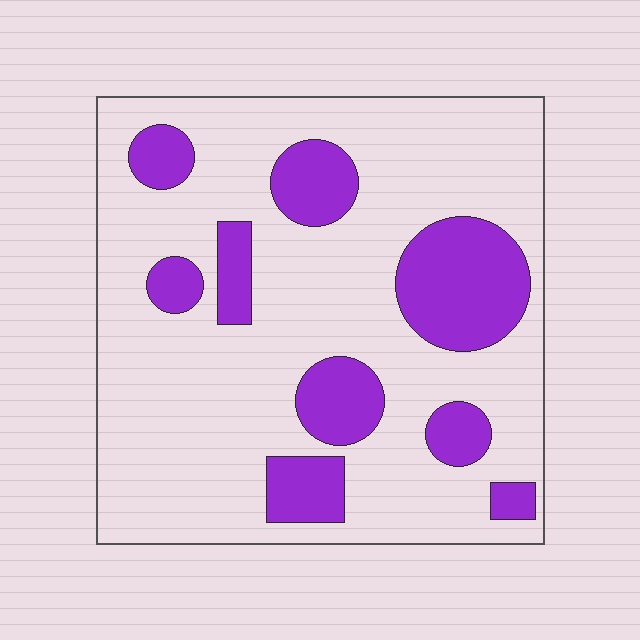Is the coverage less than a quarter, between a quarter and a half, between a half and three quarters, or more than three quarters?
Less than a quarter.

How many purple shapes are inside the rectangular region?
9.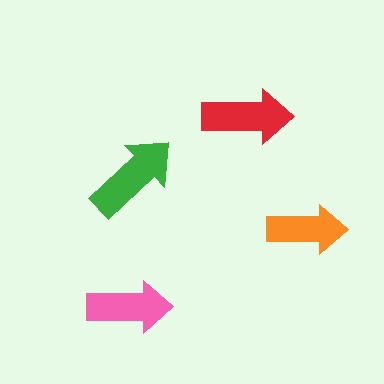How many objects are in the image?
There are 4 objects in the image.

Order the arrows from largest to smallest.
the green one, the red one, the pink one, the orange one.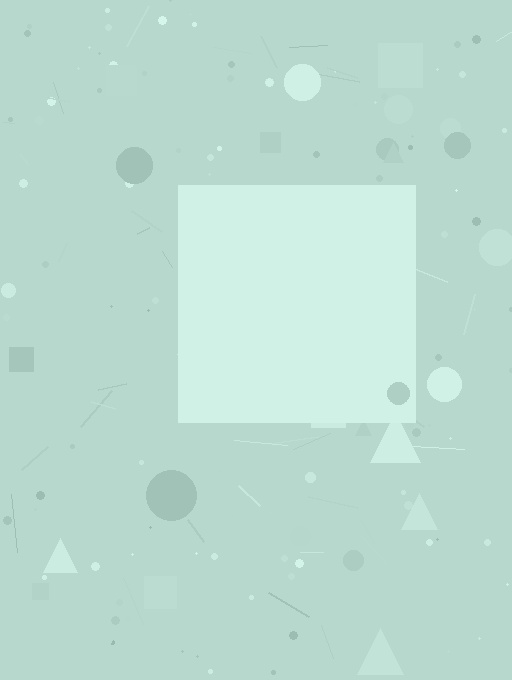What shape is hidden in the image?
A square is hidden in the image.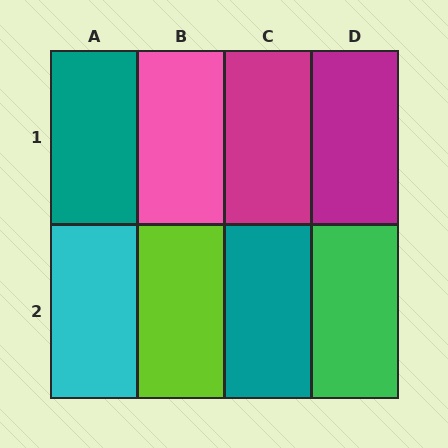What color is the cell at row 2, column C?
Teal.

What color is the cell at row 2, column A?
Cyan.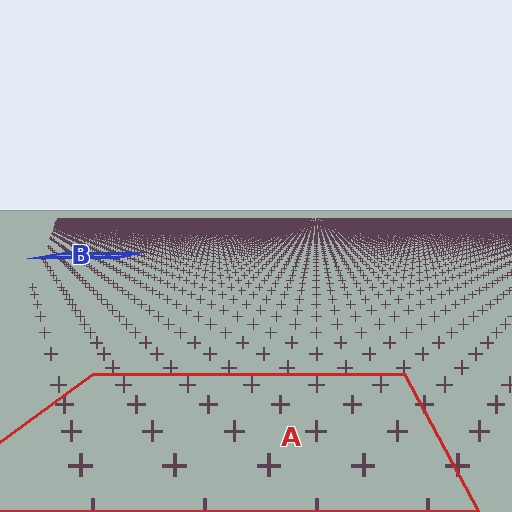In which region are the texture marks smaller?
The texture marks are smaller in region B, because it is farther away.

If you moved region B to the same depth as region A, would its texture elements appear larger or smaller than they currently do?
They would appear larger. At a closer depth, the same texture elements are projected at a bigger on-screen size.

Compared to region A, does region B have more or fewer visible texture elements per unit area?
Region B has more texture elements per unit area — they are packed more densely because it is farther away.